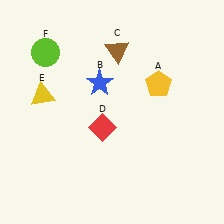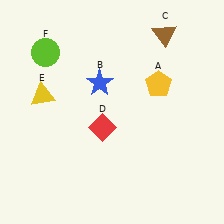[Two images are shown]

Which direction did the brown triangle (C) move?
The brown triangle (C) moved right.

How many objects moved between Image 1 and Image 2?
1 object moved between the two images.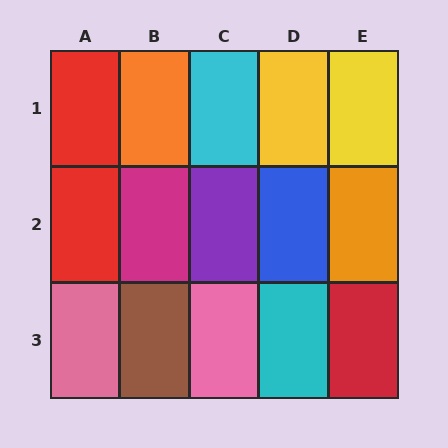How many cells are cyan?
2 cells are cyan.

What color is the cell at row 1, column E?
Yellow.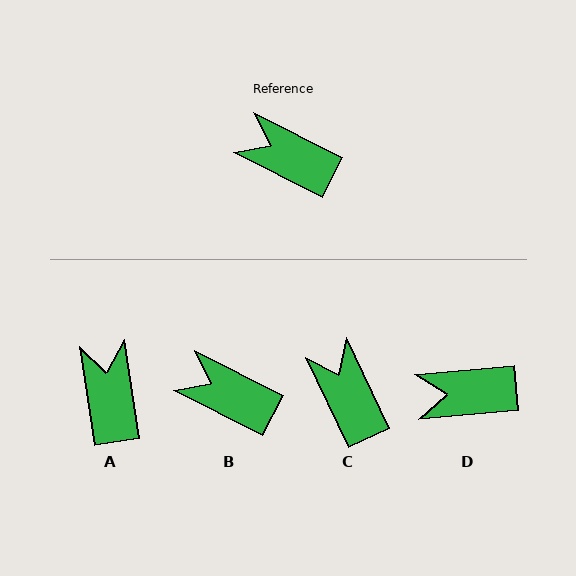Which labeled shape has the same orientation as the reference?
B.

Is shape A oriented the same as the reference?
No, it is off by about 54 degrees.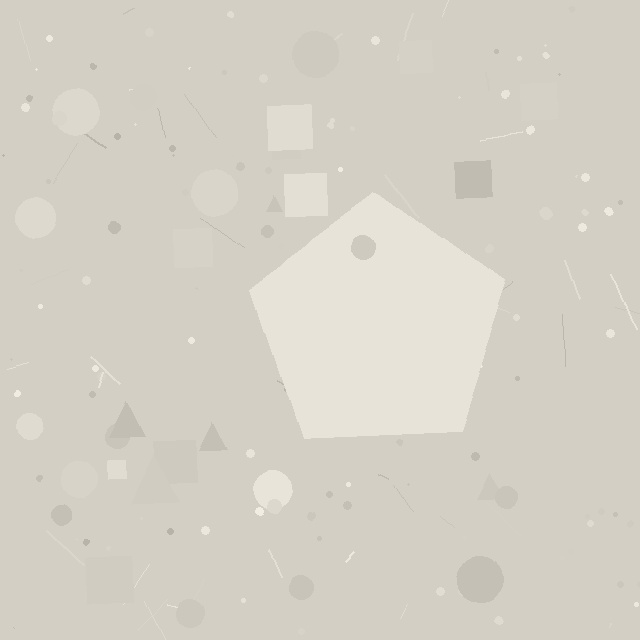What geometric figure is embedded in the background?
A pentagon is embedded in the background.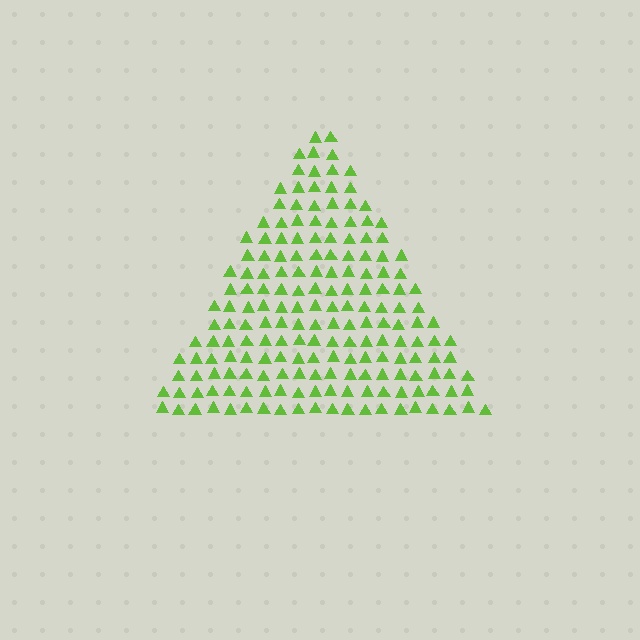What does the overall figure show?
The overall figure shows a triangle.